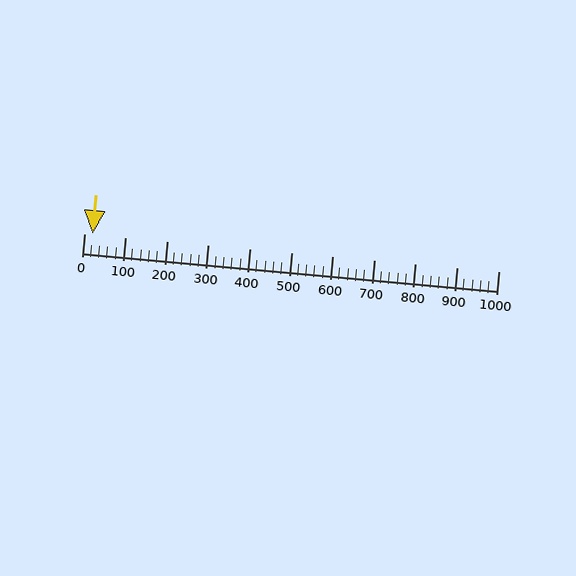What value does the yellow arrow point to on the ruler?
The yellow arrow points to approximately 20.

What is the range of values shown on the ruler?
The ruler shows values from 0 to 1000.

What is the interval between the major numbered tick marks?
The major tick marks are spaced 100 units apart.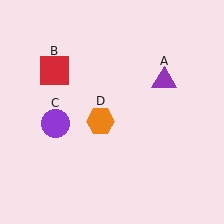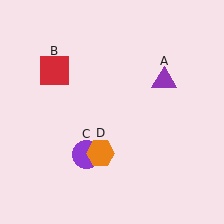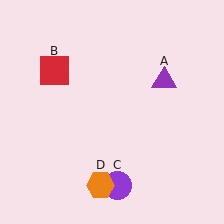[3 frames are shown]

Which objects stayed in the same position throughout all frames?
Purple triangle (object A) and red square (object B) remained stationary.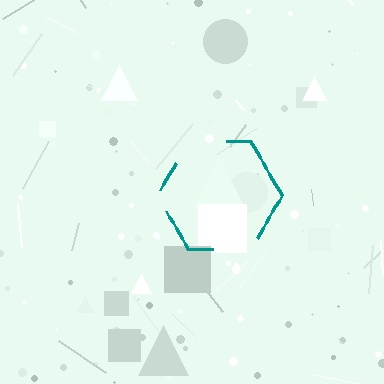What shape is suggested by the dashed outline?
The dashed outline suggests a hexagon.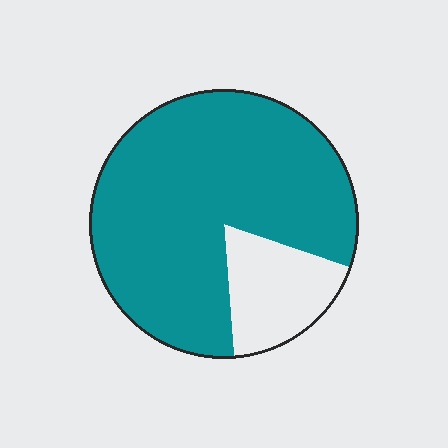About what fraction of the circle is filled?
About four fifths (4/5).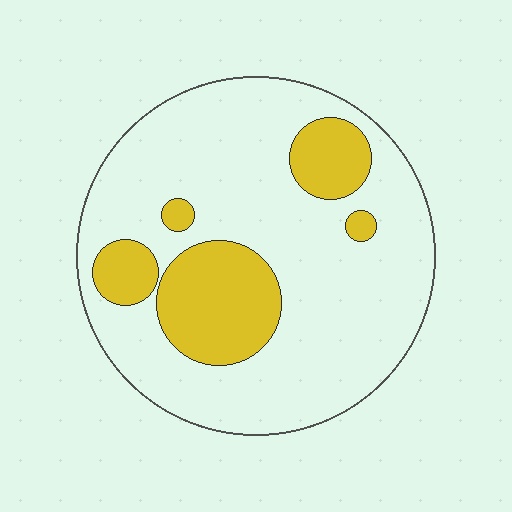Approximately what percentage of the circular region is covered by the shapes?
Approximately 25%.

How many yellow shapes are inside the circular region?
5.